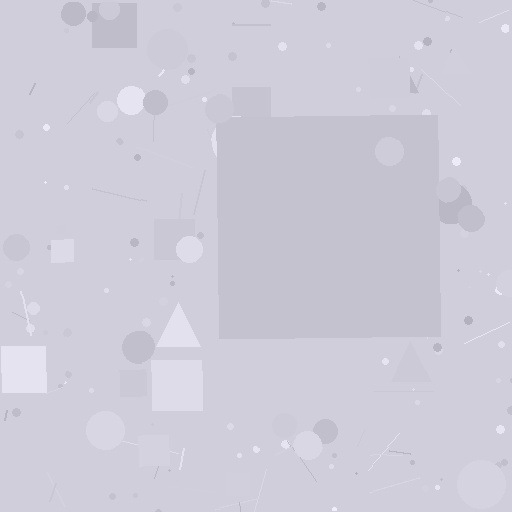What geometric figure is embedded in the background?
A square is embedded in the background.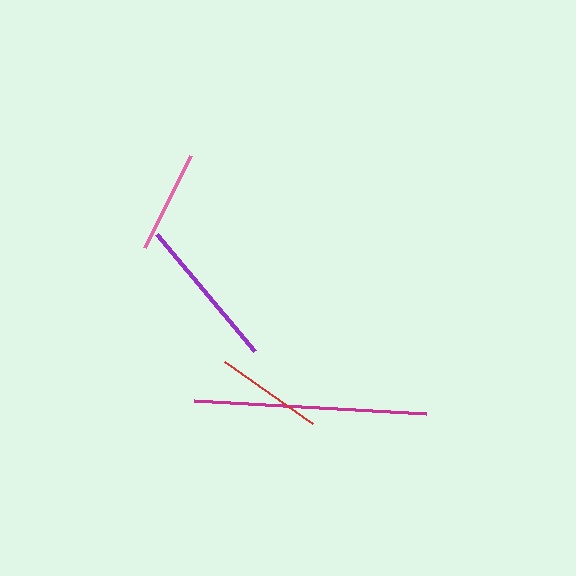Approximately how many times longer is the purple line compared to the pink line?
The purple line is approximately 1.5 times the length of the pink line.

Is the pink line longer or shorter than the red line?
The red line is longer than the pink line.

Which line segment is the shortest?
The pink line is the shortest at approximately 103 pixels.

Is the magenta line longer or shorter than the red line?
The magenta line is longer than the red line.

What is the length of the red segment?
The red segment is approximately 107 pixels long.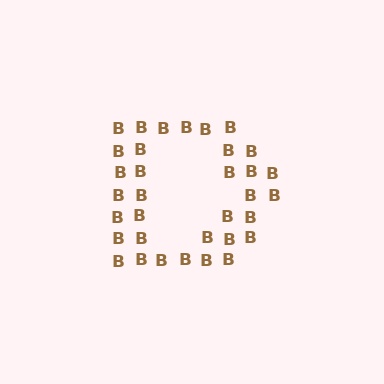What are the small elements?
The small elements are letter B's.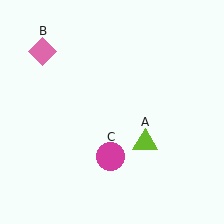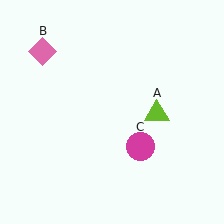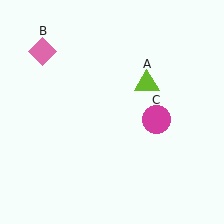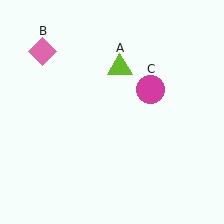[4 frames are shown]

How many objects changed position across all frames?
2 objects changed position: lime triangle (object A), magenta circle (object C).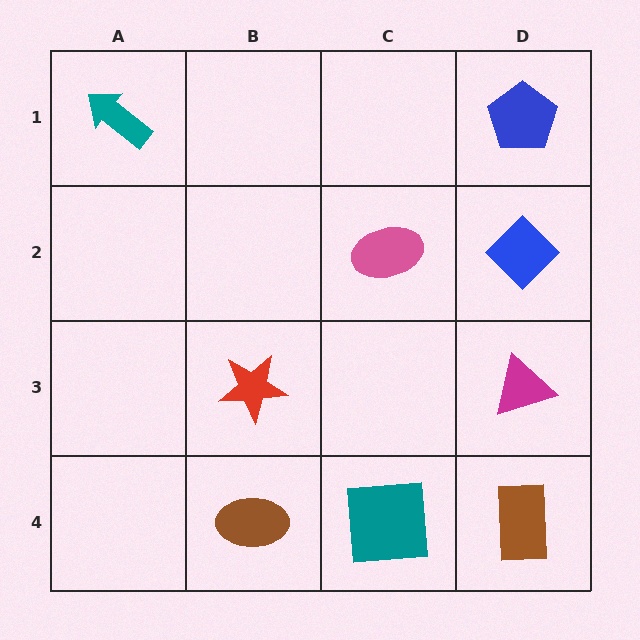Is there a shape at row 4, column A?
No, that cell is empty.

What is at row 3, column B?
A red star.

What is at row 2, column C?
A pink ellipse.